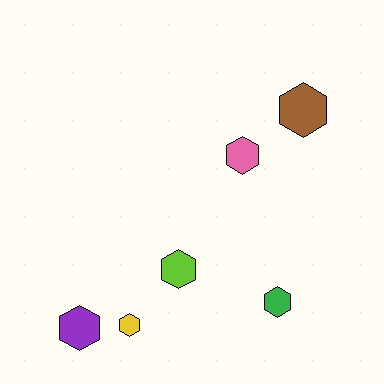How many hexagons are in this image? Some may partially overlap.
There are 6 hexagons.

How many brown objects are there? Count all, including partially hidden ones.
There is 1 brown object.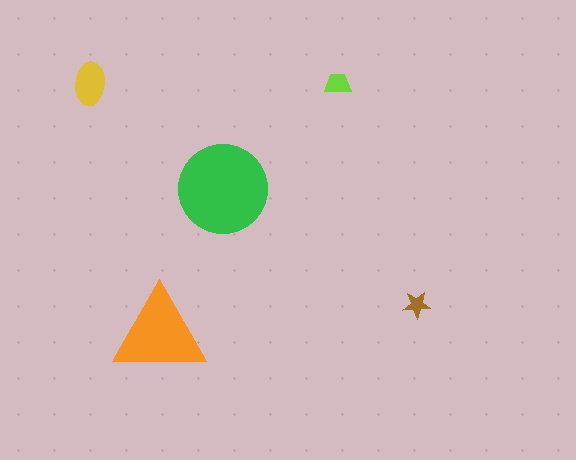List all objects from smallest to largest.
The brown star, the lime trapezoid, the yellow ellipse, the orange triangle, the green circle.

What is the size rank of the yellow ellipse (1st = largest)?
3rd.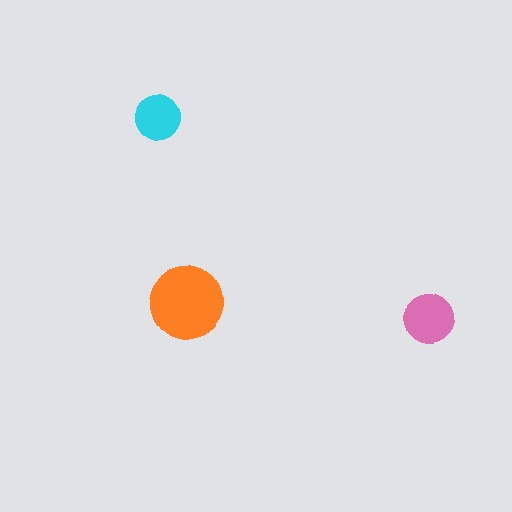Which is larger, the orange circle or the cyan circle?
The orange one.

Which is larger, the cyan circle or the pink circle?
The pink one.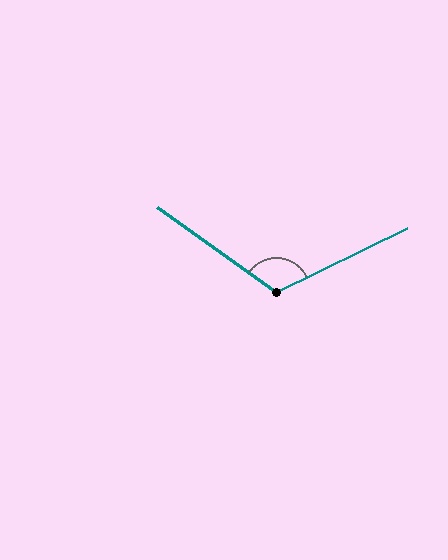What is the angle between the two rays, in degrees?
Approximately 119 degrees.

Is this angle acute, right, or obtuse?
It is obtuse.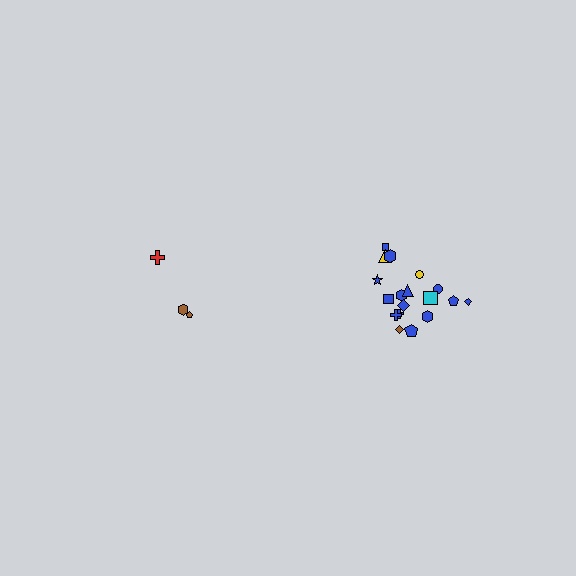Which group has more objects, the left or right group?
The right group.